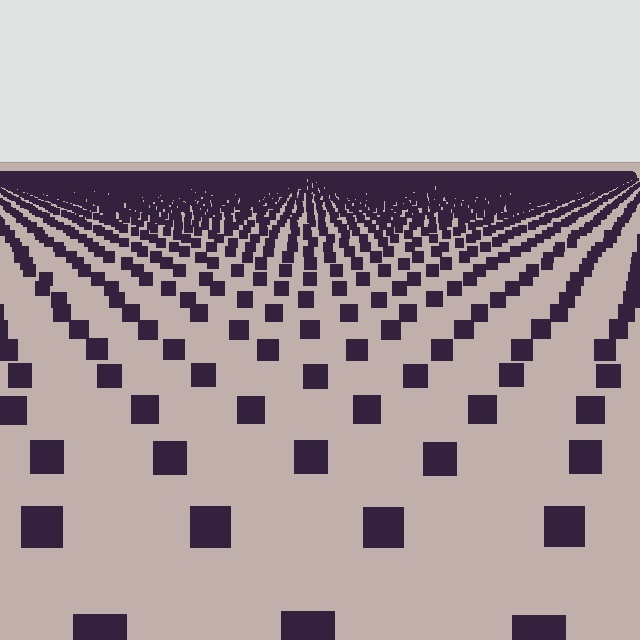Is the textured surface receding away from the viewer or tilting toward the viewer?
The surface is receding away from the viewer. Texture elements get smaller and denser toward the top.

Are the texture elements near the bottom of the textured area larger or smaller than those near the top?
Larger. Near the bottom, elements are closer to the viewer and appear at a bigger on-screen size.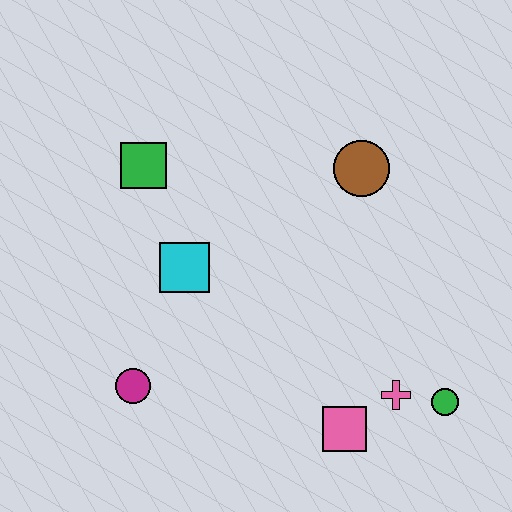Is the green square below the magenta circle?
No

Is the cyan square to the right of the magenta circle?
Yes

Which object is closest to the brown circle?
The cyan square is closest to the brown circle.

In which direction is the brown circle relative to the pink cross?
The brown circle is above the pink cross.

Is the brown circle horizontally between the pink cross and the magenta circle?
Yes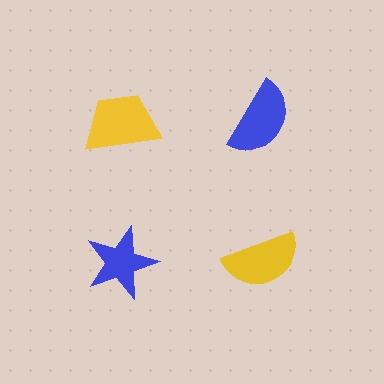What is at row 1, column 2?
A blue semicircle.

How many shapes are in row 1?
2 shapes.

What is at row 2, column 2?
A yellow semicircle.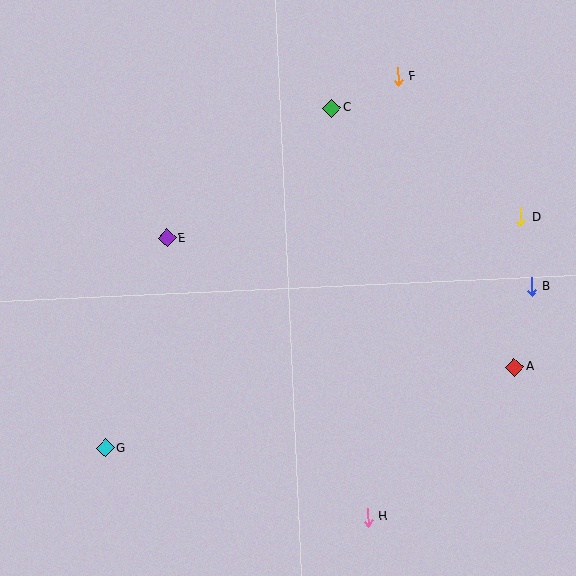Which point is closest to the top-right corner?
Point F is closest to the top-right corner.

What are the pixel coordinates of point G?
Point G is at (105, 448).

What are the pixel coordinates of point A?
Point A is at (514, 367).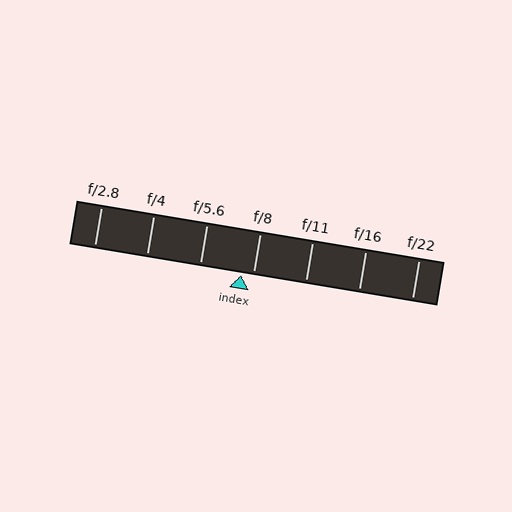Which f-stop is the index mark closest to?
The index mark is closest to f/8.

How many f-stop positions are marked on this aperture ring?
There are 7 f-stop positions marked.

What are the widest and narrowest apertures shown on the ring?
The widest aperture shown is f/2.8 and the narrowest is f/22.